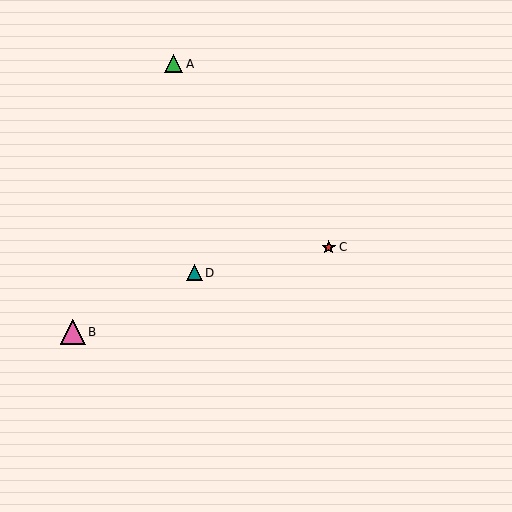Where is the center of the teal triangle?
The center of the teal triangle is at (195, 273).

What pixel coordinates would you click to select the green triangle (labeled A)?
Click at (174, 64) to select the green triangle A.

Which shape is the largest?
The pink triangle (labeled B) is the largest.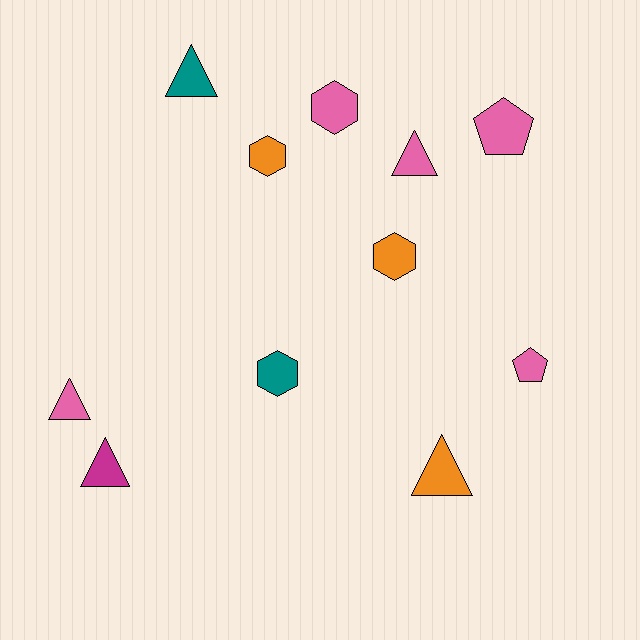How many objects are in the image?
There are 11 objects.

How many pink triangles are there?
There are 2 pink triangles.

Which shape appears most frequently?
Triangle, with 5 objects.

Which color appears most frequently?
Pink, with 5 objects.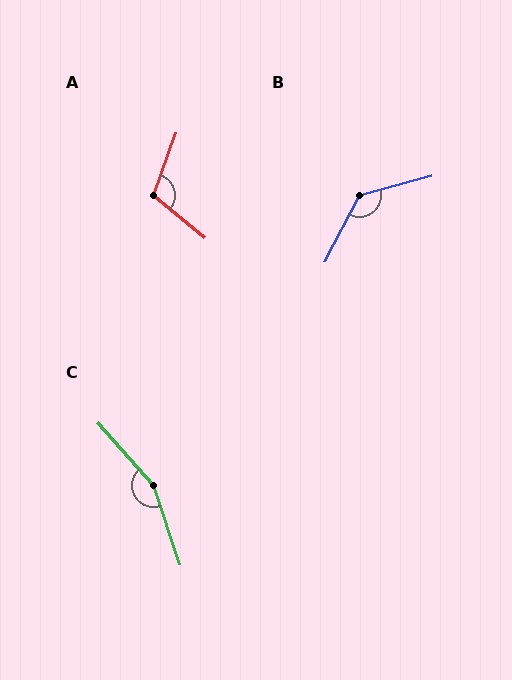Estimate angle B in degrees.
Approximately 132 degrees.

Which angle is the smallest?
A, at approximately 109 degrees.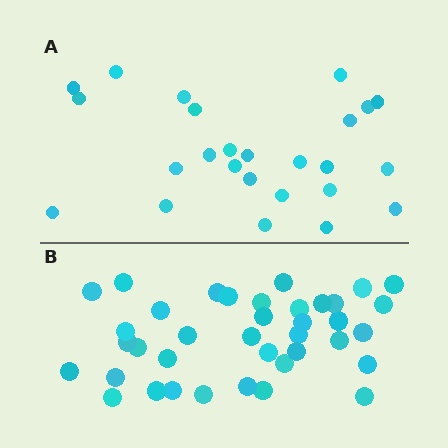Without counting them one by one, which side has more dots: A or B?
Region B (the bottom region) has more dots.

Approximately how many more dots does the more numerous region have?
Region B has approximately 15 more dots than region A.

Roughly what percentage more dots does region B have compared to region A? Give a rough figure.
About 50% more.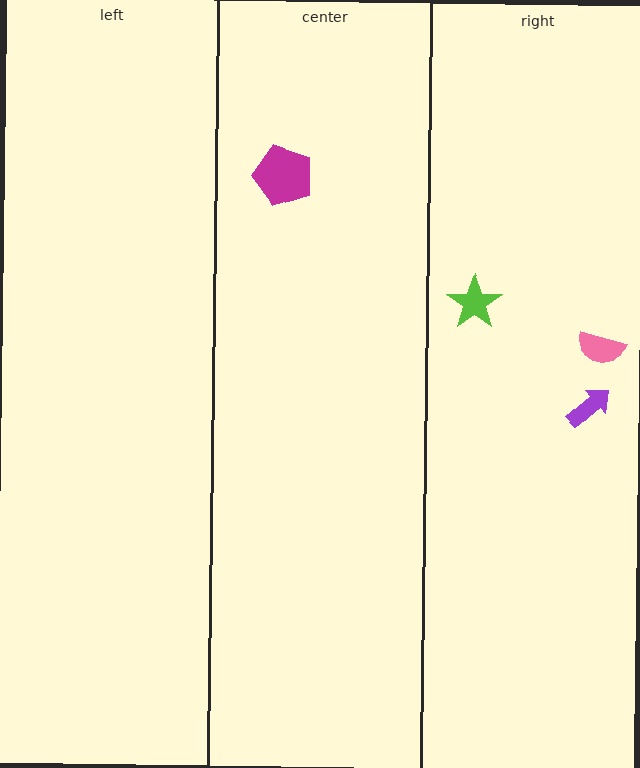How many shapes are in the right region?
3.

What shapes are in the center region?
The magenta pentagon.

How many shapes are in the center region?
1.